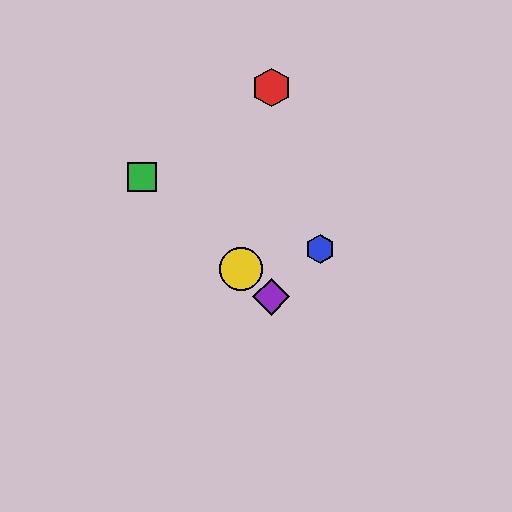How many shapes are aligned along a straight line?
3 shapes (the green square, the yellow circle, the purple diamond) are aligned along a straight line.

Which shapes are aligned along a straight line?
The green square, the yellow circle, the purple diamond are aligned along a straight line.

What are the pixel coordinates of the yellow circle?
The yellow circle is at (241, 269).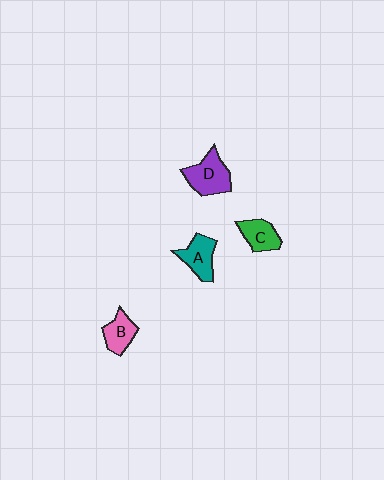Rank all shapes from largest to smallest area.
From largest to smallest: D (purple), A (teal), C (green), B (pink).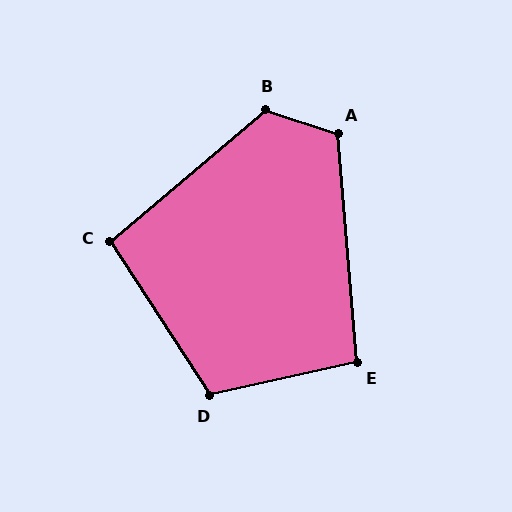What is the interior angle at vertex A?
Approximately 114 degrees (obtuse).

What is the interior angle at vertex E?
Approximately 98 degrees (obtuse).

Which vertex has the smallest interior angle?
C, at approximately 97 degrees.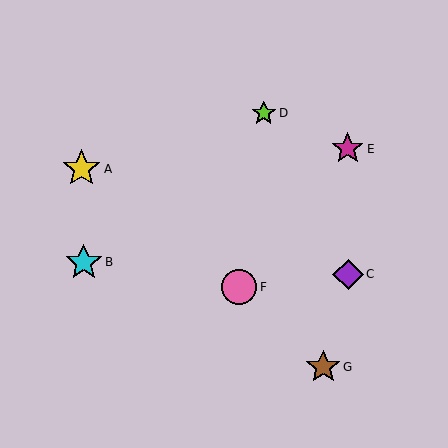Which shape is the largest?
The yellow star (labeled A) is the largest.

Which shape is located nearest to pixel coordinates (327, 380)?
The brown star (labeled G) at (323, 367) is nearest to that location.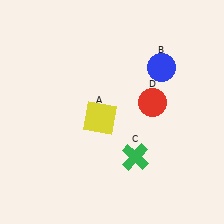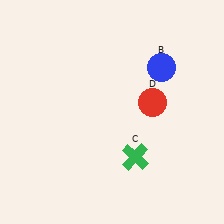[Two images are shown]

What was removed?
The yellow square (A) was removed in Image 2.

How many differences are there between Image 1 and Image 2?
There is 1 difference between the two images.